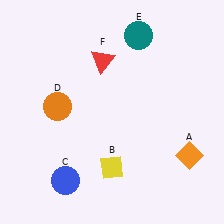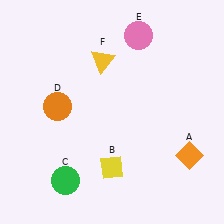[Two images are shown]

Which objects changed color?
C changed from blue to green. E changed from teal to pink. F changed from red to yellow.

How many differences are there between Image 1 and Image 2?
There are 3 differences between the two images.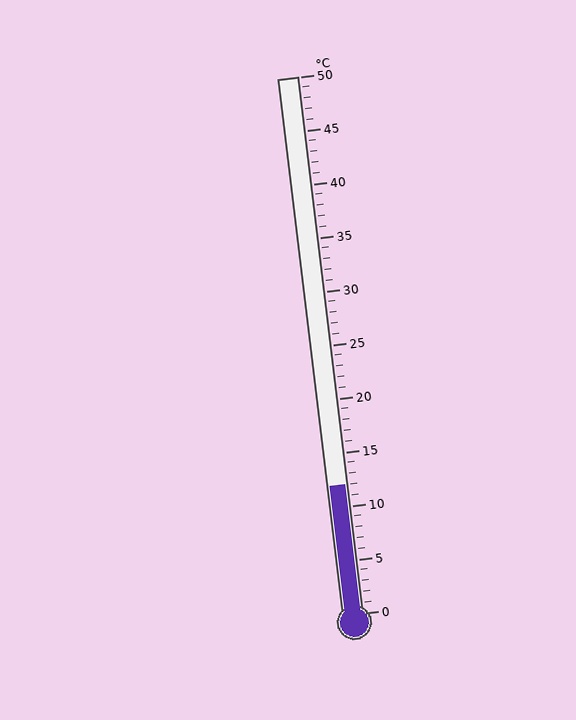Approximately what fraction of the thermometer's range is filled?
The thermometer is filled to approximately 25% of its range.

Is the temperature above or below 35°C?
The temperature is below 35°C.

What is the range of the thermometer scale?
The thermometer scale ranges from 0°C to 50°C.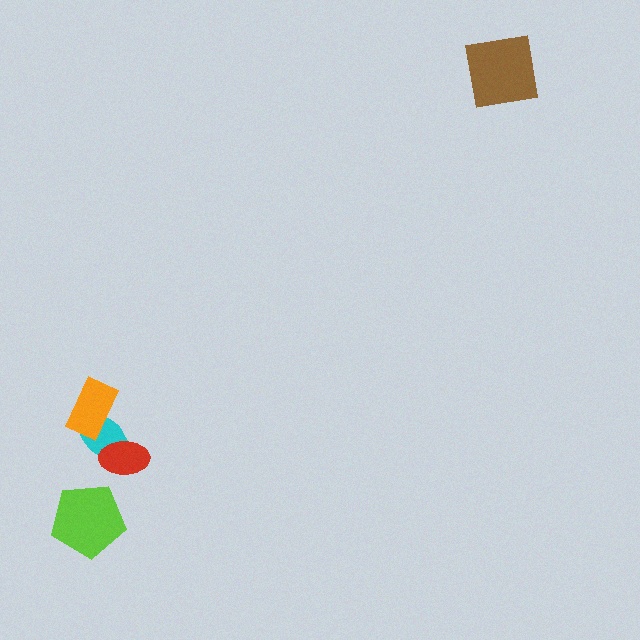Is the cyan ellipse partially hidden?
Yes, it is partially covered by another shape.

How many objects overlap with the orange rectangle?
1 object overlaps with the orange rectangle.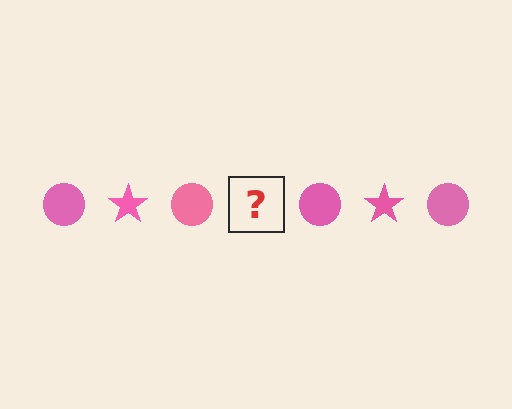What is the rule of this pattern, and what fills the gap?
The rule is that the pattern cycles through circle, star shapes in pink. The gap should be filled with a pink star.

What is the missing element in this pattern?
The missing element is a pink star.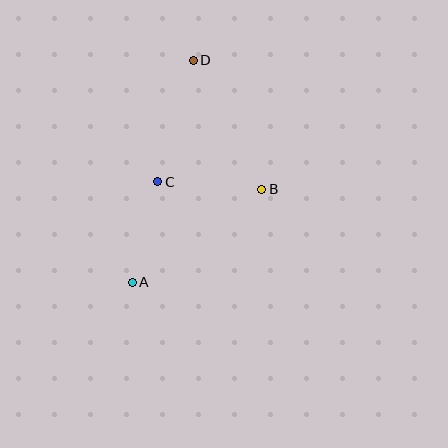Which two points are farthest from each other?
Points A and D are farthest from each other.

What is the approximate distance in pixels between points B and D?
The distance between B and D is approximately 146 pixels.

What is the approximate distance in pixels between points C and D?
The distance between C and D is approximately 127 pixels.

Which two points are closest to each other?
Points A and C are closest to each other.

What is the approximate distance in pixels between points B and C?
The distance between B and C is approximately 104 pixels.